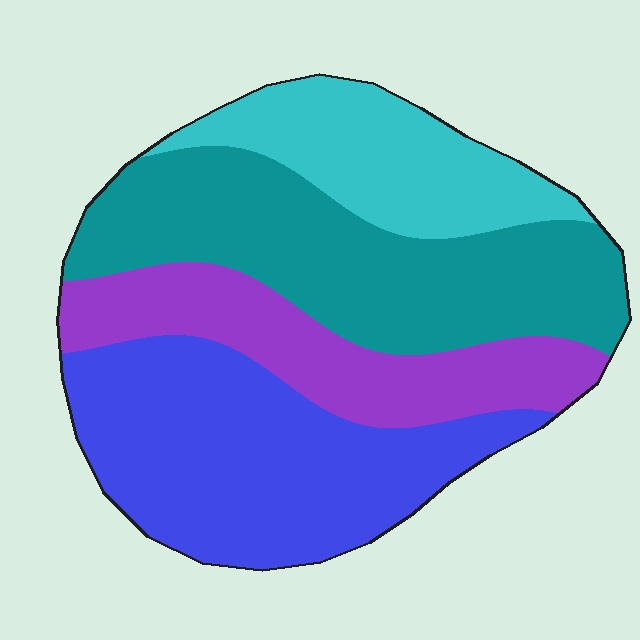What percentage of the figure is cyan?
Cyan covers about 15% of the figure.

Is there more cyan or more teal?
Teal.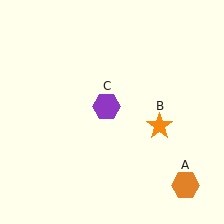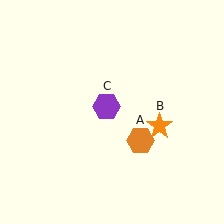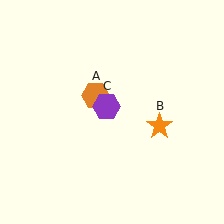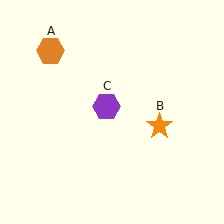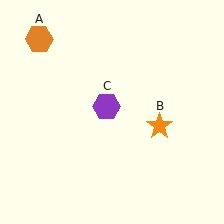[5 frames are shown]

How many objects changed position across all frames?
1 object changed position: orange hexagon (object A).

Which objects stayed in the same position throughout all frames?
Orange star (object B) and purple hexagon (object C) remained stationary.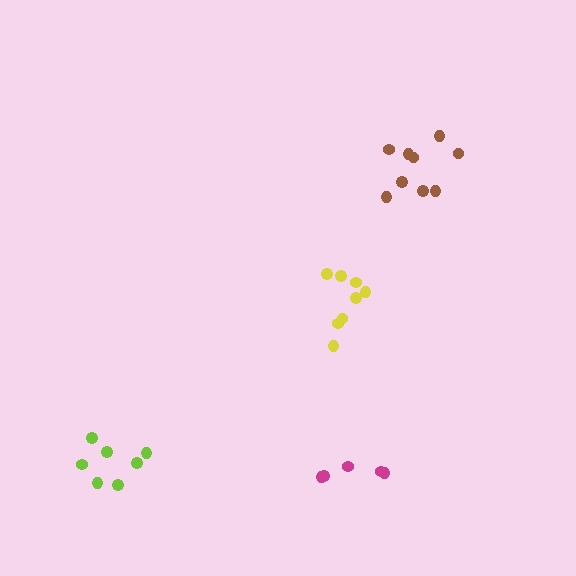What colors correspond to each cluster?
The clusters are colored: brown, yellow, magenta, lime.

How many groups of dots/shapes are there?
There are 4 groups.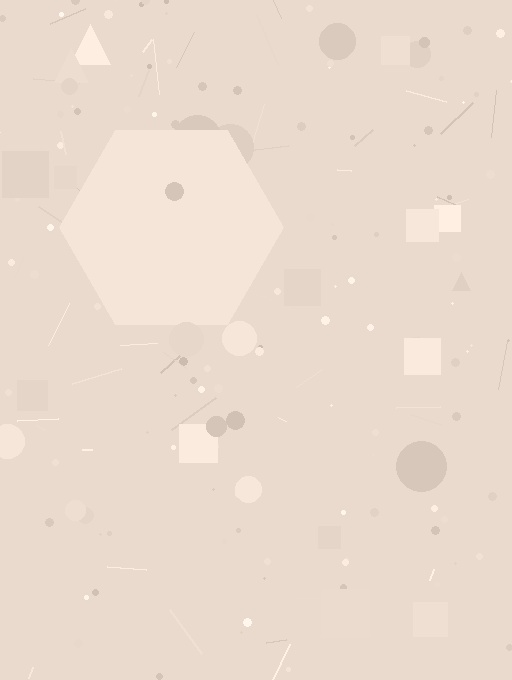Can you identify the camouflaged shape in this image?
The camouflaged shape is a hexagon.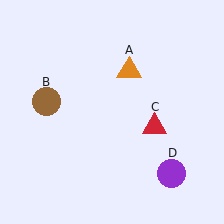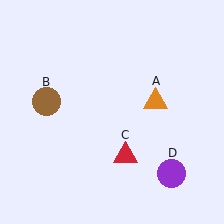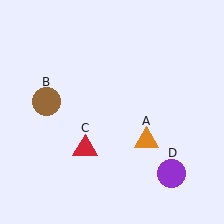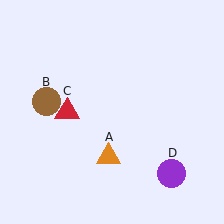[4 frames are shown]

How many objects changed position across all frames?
2 objects changed position: orange triangle (object A), red triangle (object C).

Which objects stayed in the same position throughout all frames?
Brown circle (object B) and purple circle (object D) remained stationary.